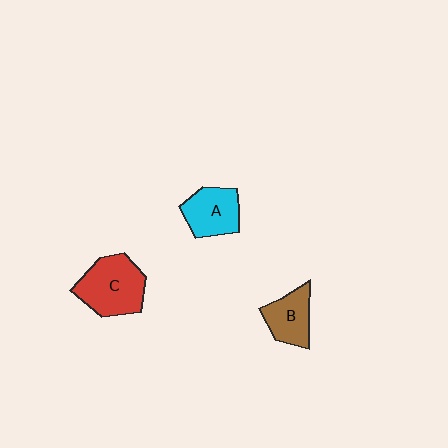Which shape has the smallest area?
Shape B (brown).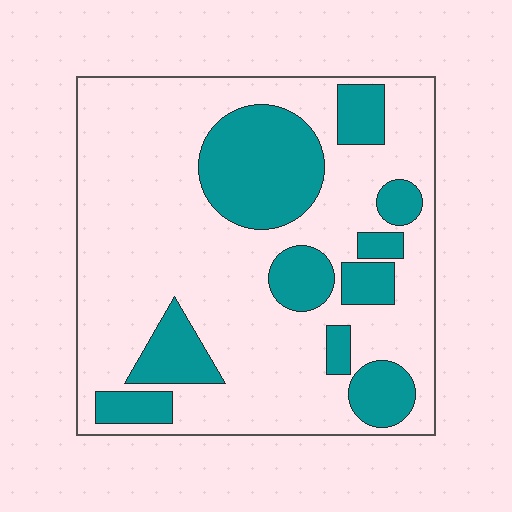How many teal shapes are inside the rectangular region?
10.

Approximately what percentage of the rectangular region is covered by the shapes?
Approximately 30%.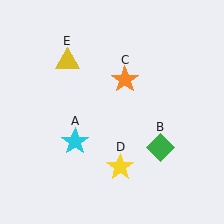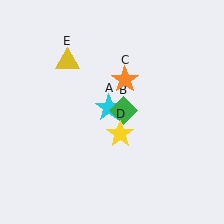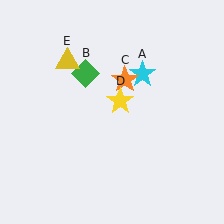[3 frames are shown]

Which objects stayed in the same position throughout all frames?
Orange star (object C) and yellow triangle (object E) remained stationary.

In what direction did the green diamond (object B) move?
The green diamond (object B) moved up and to the left.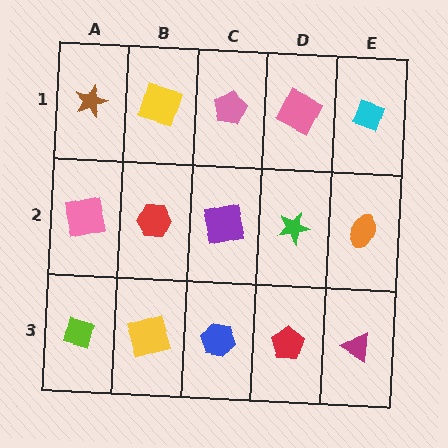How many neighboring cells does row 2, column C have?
4.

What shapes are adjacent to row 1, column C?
A purple square (row 2, column C), a yellow square (row 1, column B), a pink square (row 1, column D).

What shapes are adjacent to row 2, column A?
A brown star (row 1, column A), a lime square (row 3, column A), a red hexagon (row 2, column B).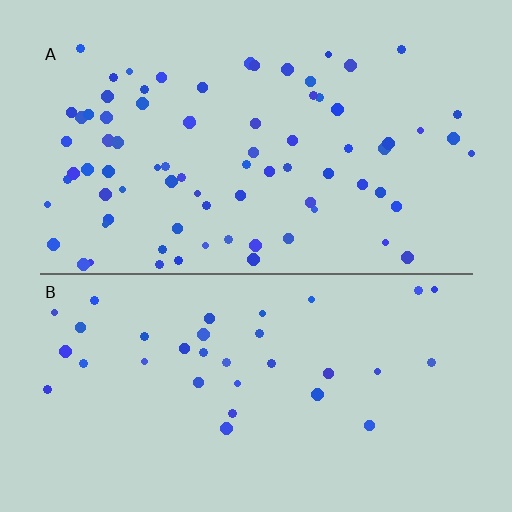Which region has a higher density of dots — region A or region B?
A (the top).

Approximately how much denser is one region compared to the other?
Approximately 2.3× — region A over region B.